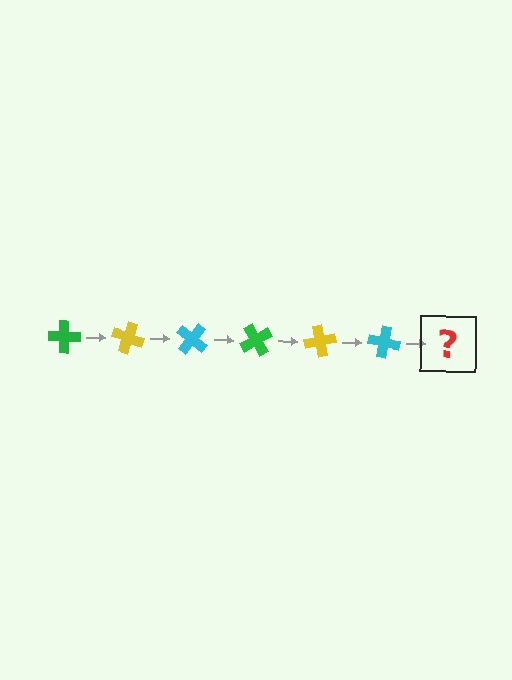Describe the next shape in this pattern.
It should be a green cross, rotated 120 degrees from the start.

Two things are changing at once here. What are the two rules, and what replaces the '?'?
The two rules are that it rotates 20 degrees each step and the color cycles through green, yellow, and cyan. The '?' should be a green cross, rotated 120 degrees from the start.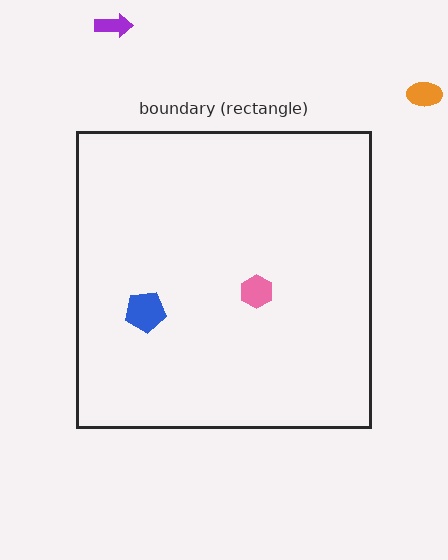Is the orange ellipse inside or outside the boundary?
Outside.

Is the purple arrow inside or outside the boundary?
Outside.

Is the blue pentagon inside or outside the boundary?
Inside.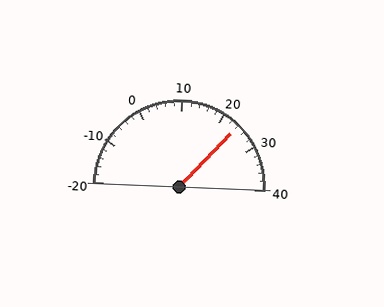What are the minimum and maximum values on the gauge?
The gauge ranges from -20 to 40.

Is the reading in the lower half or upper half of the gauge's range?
The reading is in the upper half of the range (-20 to 40).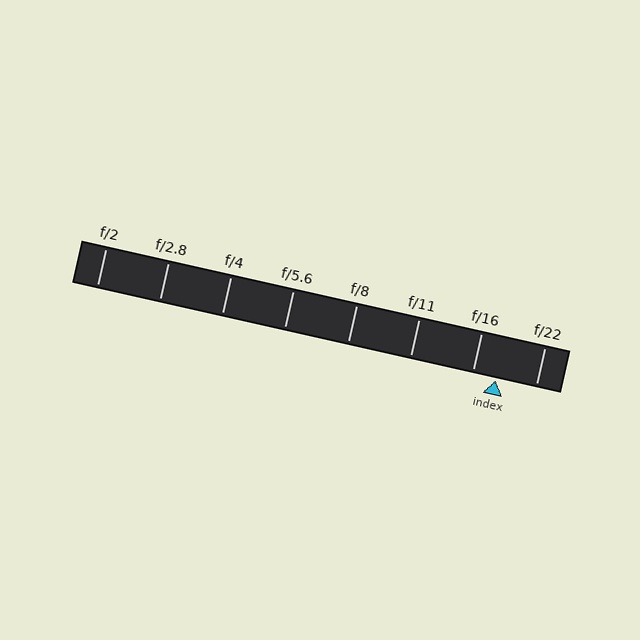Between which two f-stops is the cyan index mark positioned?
The index mark is between f/16 and f/22.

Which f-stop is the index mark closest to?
The index mark is closest to f/16.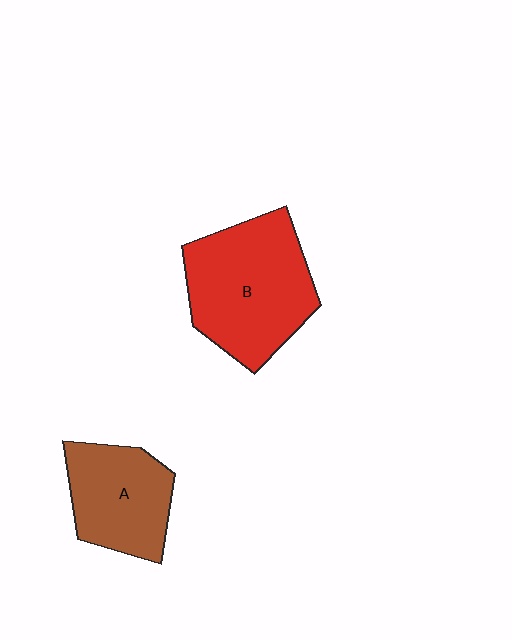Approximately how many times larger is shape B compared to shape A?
Approximately 1.5 times.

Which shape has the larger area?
Shape B (red).